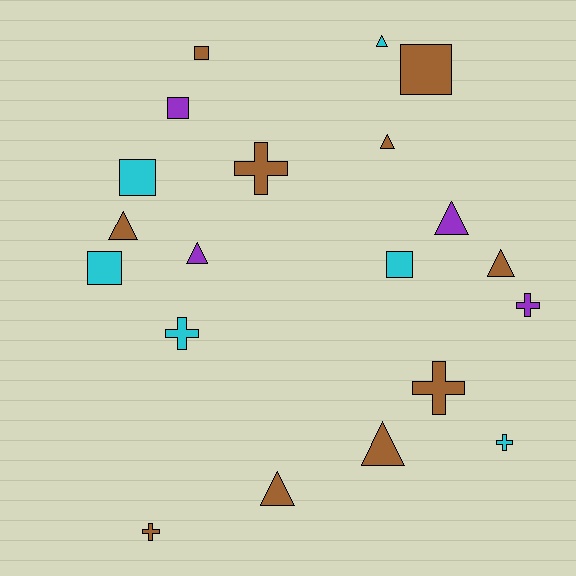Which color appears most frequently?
Brown, with 10 objects.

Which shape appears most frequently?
Triangle, with 8 objects.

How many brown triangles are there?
There are 5 brown triangles.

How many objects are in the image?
There are 20 objects.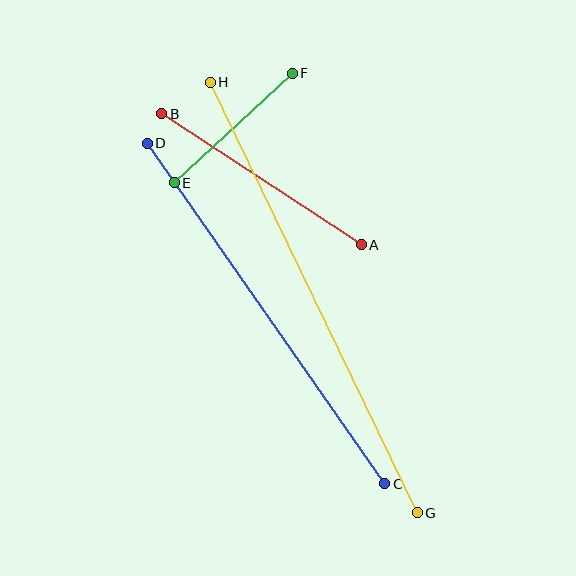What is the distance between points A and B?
The distance is approximately 239 pixels.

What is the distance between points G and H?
The distance is approximately 477 pixels.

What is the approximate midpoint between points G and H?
The midpoint is at approximately (314, 297) pixels.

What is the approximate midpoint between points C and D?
The midpoint is at approximately (266, 314) pixels.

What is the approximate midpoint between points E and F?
The midpoint is at approximately (233, 128) pixels.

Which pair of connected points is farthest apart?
Points G and H are farthest apart.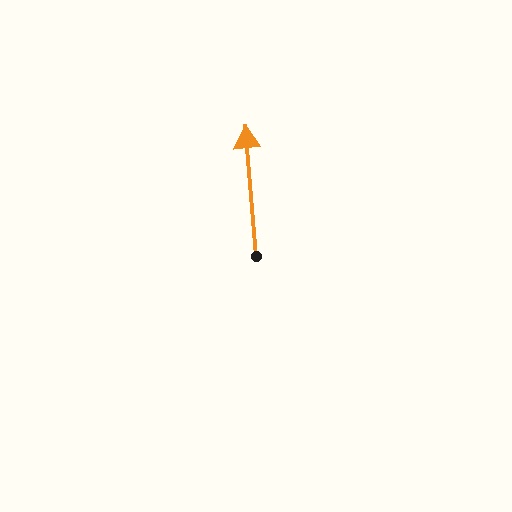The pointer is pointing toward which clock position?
Roughly 12 o'clock.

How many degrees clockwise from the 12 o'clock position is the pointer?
Approximately 355 degrees.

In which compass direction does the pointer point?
North.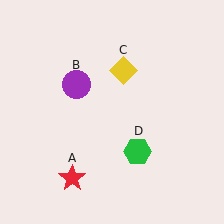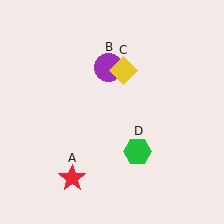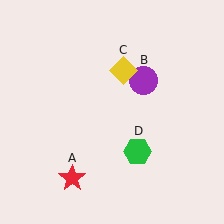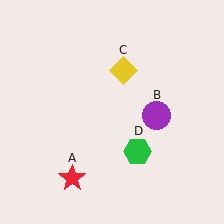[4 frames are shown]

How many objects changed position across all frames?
1 object changed position: purple circle (object B).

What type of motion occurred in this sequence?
The purple circle (object B) rotated clockwise around the center of the scene.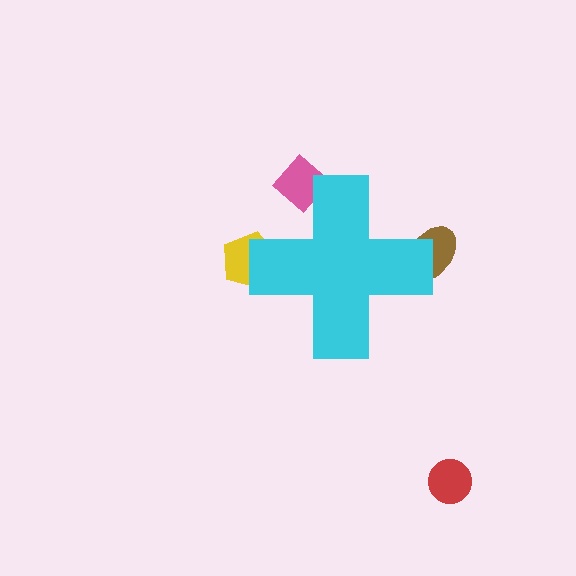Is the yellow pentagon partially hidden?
Yes, the yellow pentagon is partially hidden behind the cyan cross.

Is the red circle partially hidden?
No, the red circle is fully visible.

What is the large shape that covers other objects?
A cyan cross.